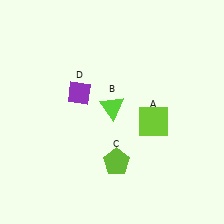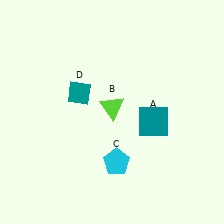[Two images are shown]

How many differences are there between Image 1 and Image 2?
There are 3 differences between the two images.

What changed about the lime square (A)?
In Image 1, A is lime. In Image 2, it changed to teal.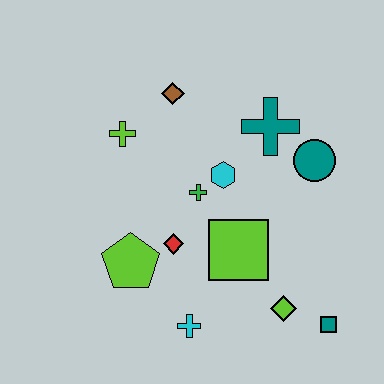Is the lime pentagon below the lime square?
Yes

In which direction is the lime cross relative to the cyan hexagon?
The lime cross is to the left of the cyan hexagon.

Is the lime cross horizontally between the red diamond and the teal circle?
No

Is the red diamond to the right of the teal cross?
No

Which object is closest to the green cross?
The cyan hexagon is closest to the green cross.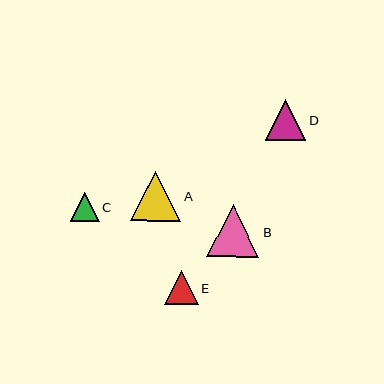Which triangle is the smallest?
Triangle C is the smallest with a size of approximately 29 pixels.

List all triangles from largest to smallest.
From largest to smallest: B, A, D, E, C.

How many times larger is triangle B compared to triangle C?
Triangle B is approximately 1.8 times the size of triangle C.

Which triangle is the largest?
Triangle B is the largest with a size of approximately 52 pixels.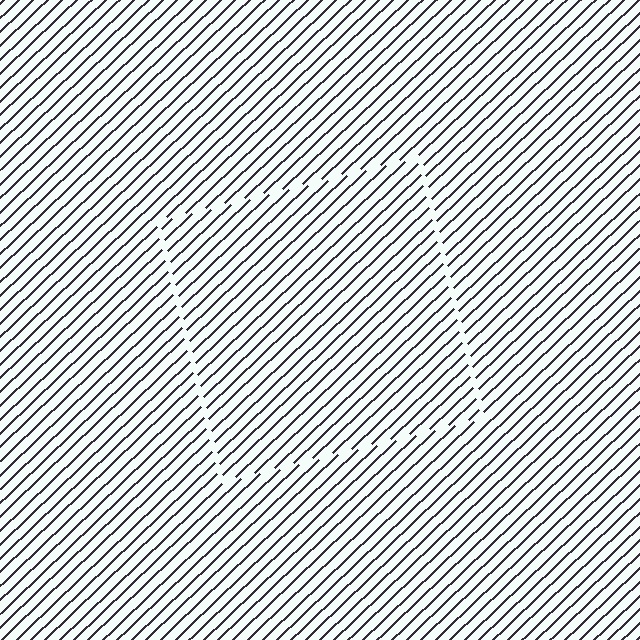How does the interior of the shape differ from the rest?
The interior of the shape contains the same grating, shifted by half a period — the contour is defined by the phase discontinuity where line-ends from the inner and outer gratings abut.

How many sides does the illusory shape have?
4 sides — the line-ends trace a square.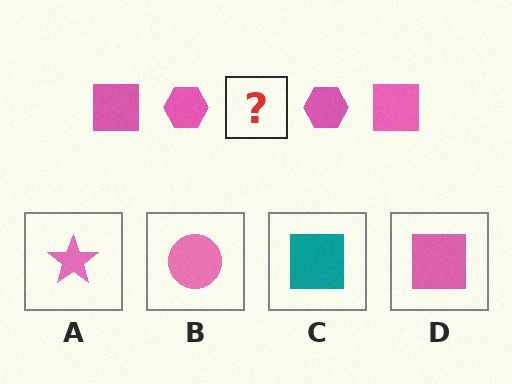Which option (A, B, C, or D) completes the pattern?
D.